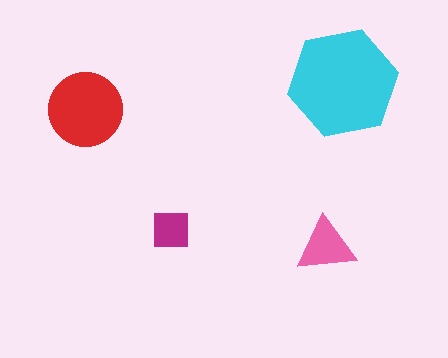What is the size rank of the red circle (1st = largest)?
2nd.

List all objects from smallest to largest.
The magenta square, the pink triangle, the red circle, the cyan hexagon.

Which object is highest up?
The cyan hexagon is topmost.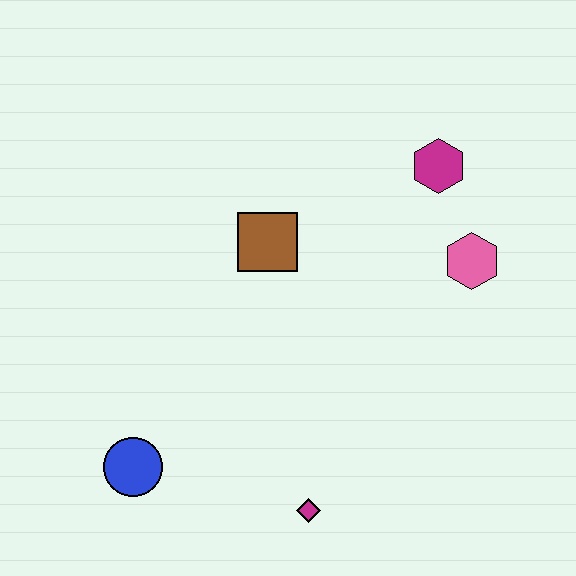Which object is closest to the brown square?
The magenta hexagon is closest to the brown square.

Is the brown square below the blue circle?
No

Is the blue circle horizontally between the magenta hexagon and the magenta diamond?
No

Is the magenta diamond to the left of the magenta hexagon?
Yes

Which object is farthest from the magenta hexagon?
The blue circle is farthest from the magenta hexagon.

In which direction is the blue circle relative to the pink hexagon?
The blue circle is to the left of the pink hexagon.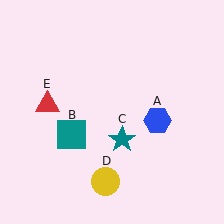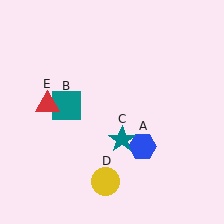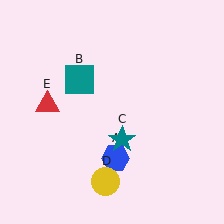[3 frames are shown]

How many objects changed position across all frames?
2 objects changed position: blue hexagon (object A), teal square (object B).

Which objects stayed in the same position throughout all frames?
Teal star (object C) and yellow circle (object D) and red triangle (object E) remained stationary.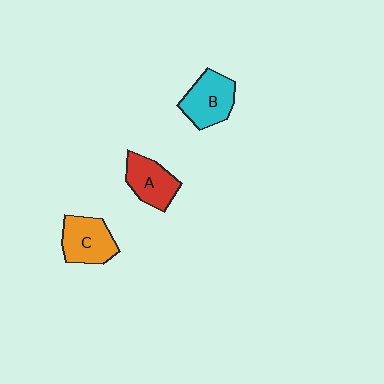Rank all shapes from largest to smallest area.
From largest to smallest: B (cyan), C (orange), A (red).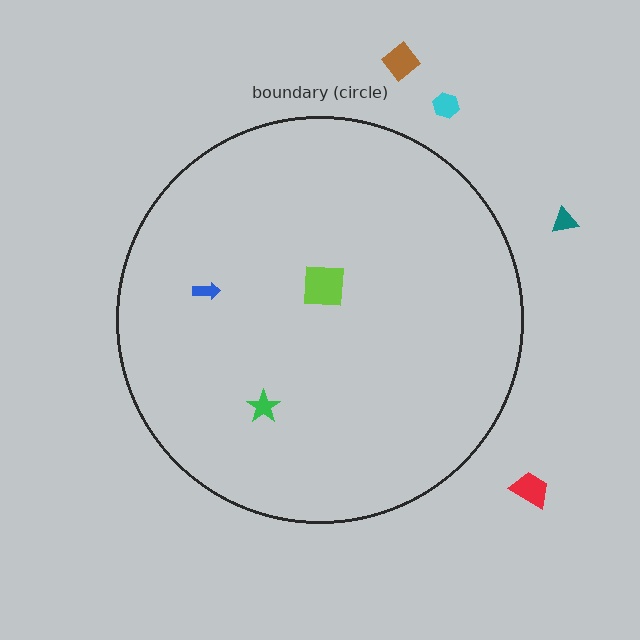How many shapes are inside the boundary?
3 inside, 4 outside.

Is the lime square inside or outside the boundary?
Inside.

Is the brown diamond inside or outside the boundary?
Outside.